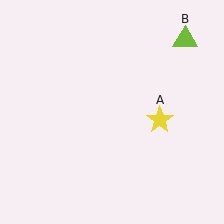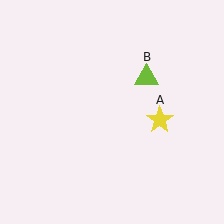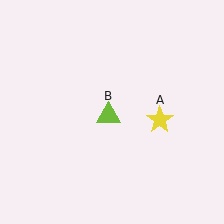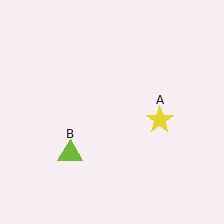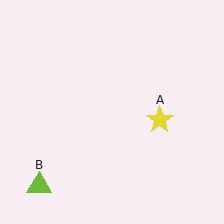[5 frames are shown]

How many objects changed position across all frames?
1 object changed position: lime triangle (object B).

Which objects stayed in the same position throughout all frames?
Yellow star (object A) remained stationary.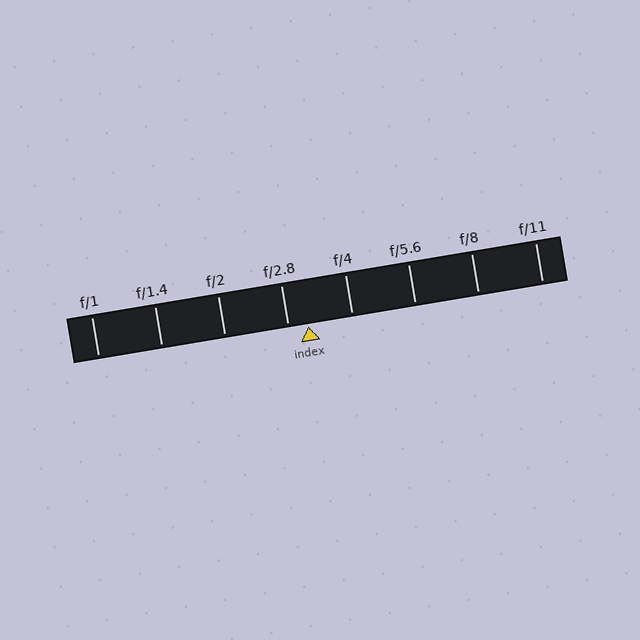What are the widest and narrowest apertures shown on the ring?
The widest aperture shown is f/1 and the narrowest is f/11.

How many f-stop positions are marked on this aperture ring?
There are 8 f-stop positions marked.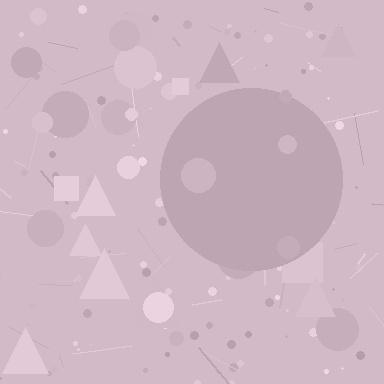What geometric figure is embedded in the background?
A circle is embedded in the background.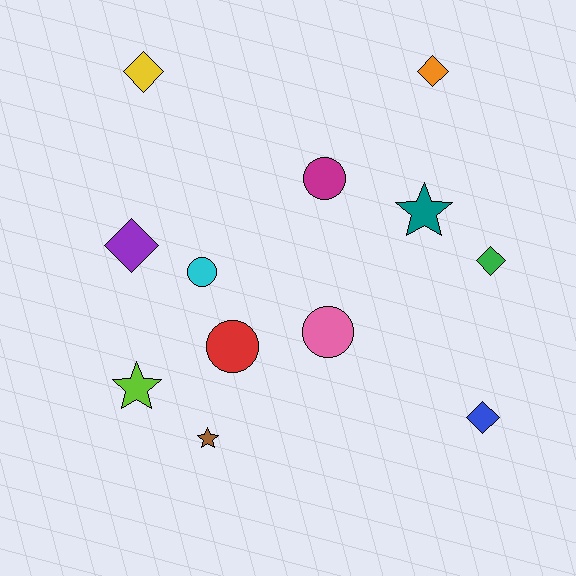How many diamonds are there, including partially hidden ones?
There are 5 diamonds.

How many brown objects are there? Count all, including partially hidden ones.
There is 1 brown object.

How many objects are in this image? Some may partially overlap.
There are 12 objects.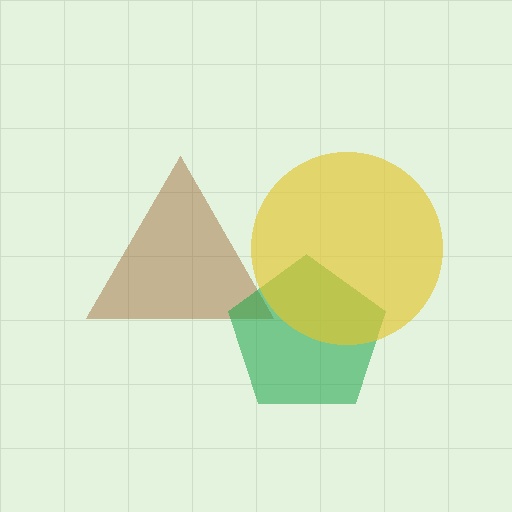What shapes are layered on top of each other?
The layered shapes are: a brown triangle, a green pentagon, a yellow circle.